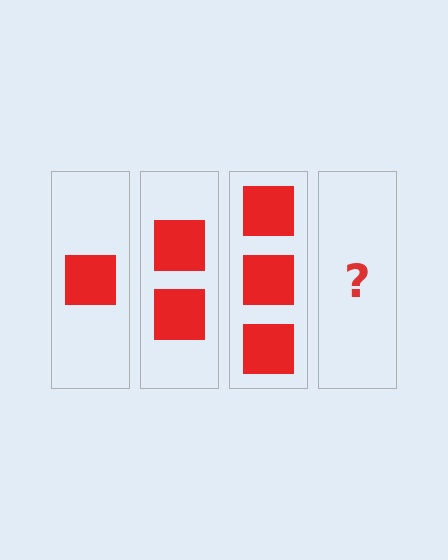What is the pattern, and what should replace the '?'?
The pattern is that each step adds one more square. The '?' should be 4 squares.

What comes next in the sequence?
The next element should be 4 squares.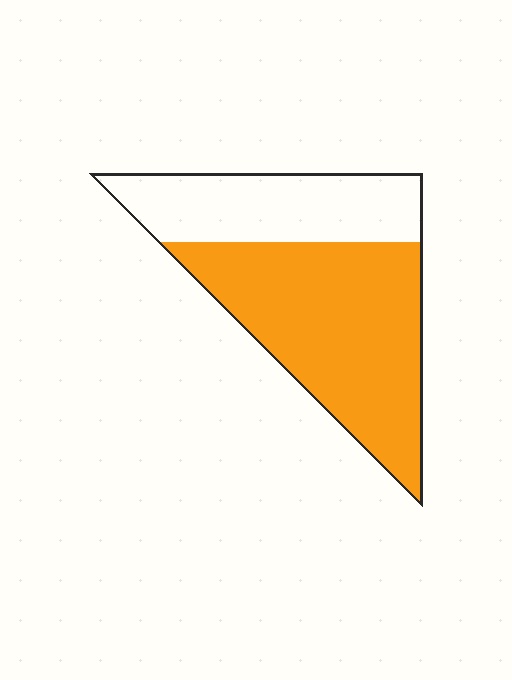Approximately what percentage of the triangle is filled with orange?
Approximately 65%.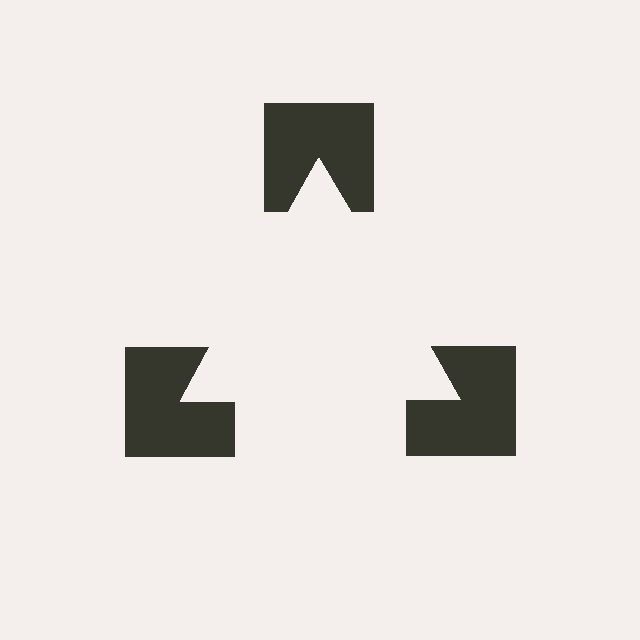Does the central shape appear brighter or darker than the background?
It typically appears slightly brighter than the background, even though no actual brightness change is drawn.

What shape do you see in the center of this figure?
An illusory triangle — its edges are inferred from the aligned wedge cuts in the notched squares, not physically drawn.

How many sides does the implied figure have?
3 sides.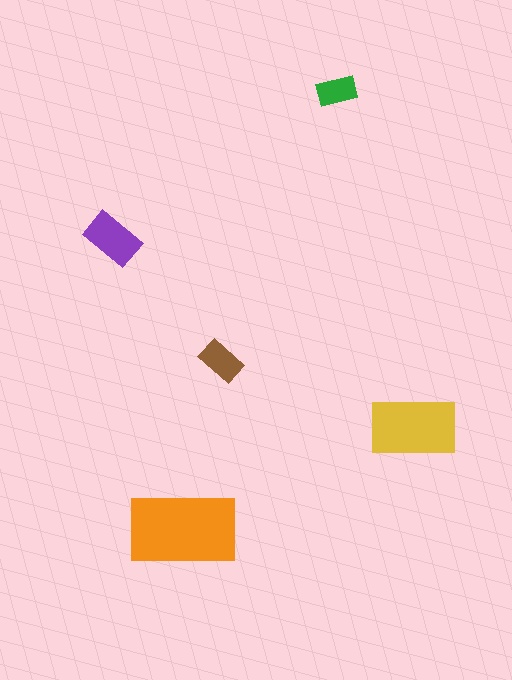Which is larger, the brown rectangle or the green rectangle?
The brown one.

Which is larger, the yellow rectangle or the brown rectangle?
The yellow one.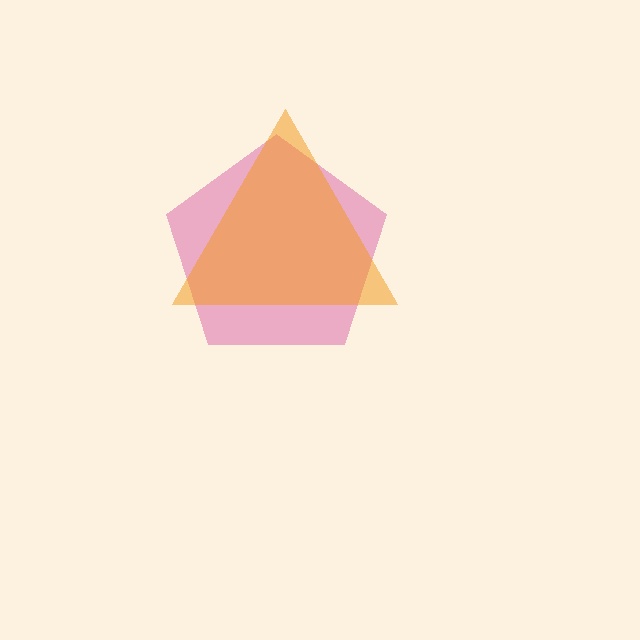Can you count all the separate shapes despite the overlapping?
Yes, there are 2 separate shapes.